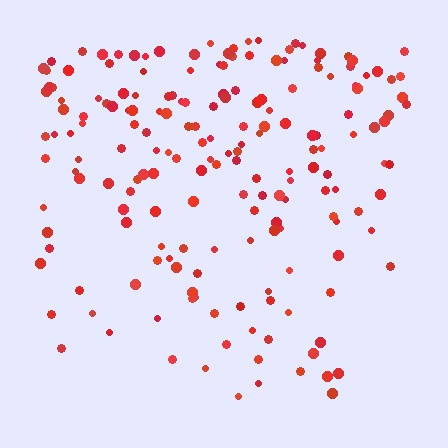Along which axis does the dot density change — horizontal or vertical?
Vertical.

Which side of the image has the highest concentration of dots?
The top.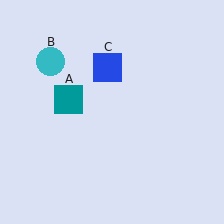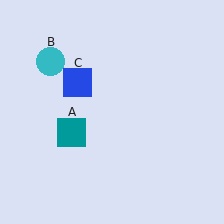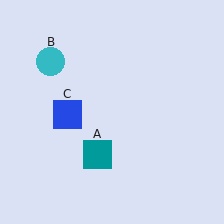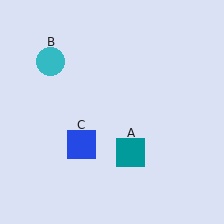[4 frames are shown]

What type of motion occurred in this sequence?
The teal square (object A), blue square (object C) rotated counterclockwise around the center of the scene.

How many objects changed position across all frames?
2 objects changed position: teal square (object A), blue square (object C).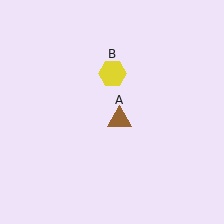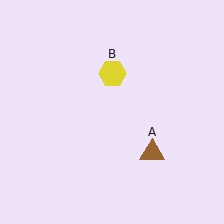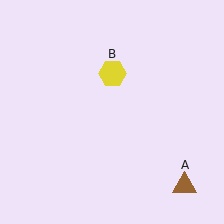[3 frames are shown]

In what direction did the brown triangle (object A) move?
The brown triangle (object A) moved down and to the right.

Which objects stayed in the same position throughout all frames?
Yellow hexagon (object B) remained stationary.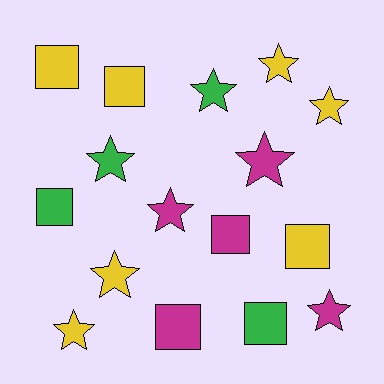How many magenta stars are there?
There are 3 magenta stars.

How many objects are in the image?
There are 16 objects.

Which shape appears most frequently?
Star, with 9 objects.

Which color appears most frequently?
Yellow, with 7 objects.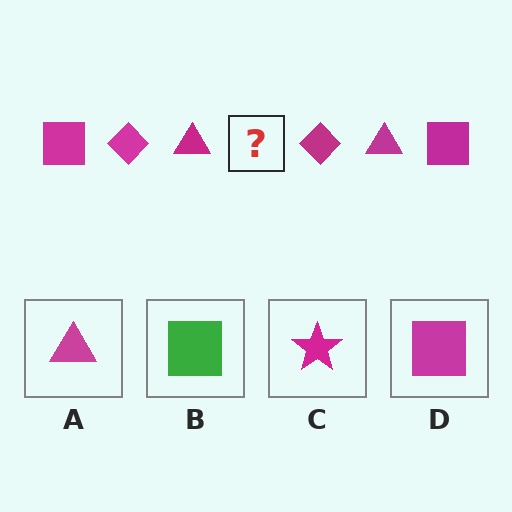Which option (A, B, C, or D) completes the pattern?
D.